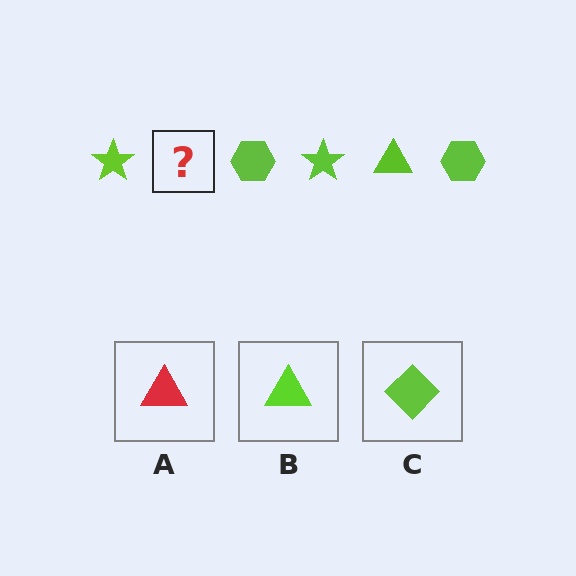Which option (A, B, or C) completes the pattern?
B.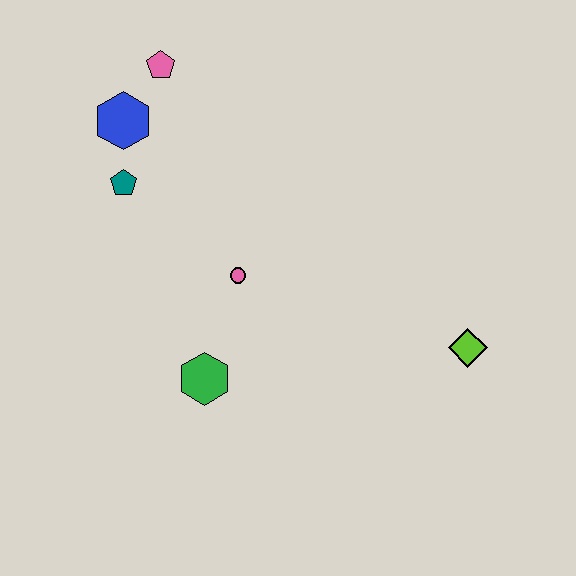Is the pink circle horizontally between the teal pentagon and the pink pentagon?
No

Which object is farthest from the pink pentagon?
The lime diamond is farthest from the pink pentagon.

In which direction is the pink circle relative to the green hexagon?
The pink circle is above the green hexagon.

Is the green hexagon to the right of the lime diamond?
No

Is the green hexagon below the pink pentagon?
Yes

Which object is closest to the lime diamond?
The pink circle is closest to the lime diamond.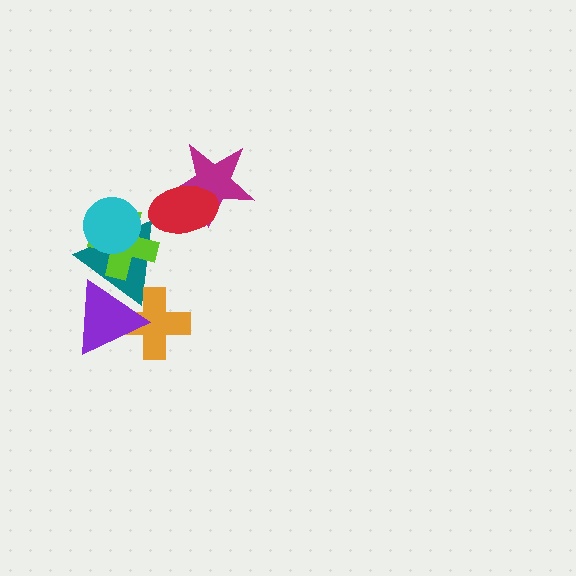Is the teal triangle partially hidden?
Yes, it is partially covered by another shape.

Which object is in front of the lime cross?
The cyan circle is in front of the lime cross.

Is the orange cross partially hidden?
Yes, it is partially covered by another shape.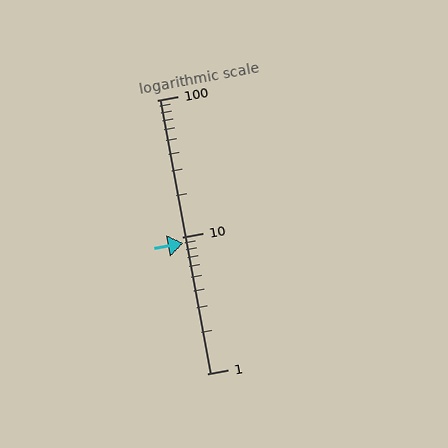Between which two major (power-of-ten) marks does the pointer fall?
The pointer is between 1 and 10.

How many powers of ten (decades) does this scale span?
The scale spans 2 decades, from 1 to 100.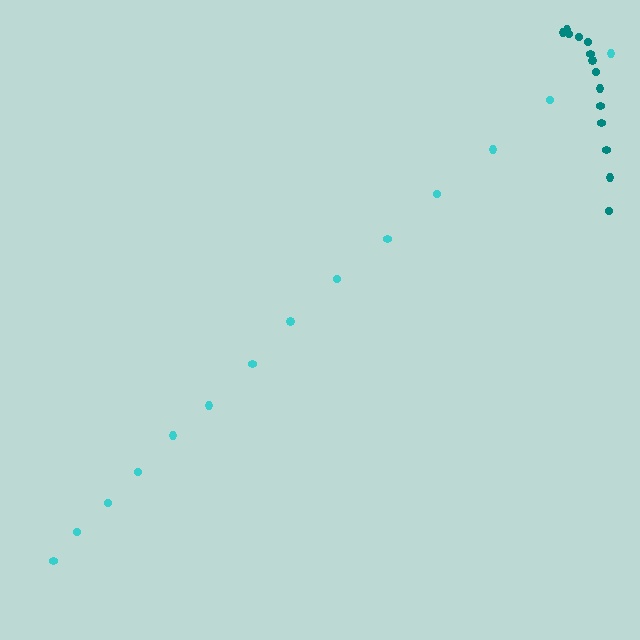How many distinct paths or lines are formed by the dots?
There are 2 distinct paths.